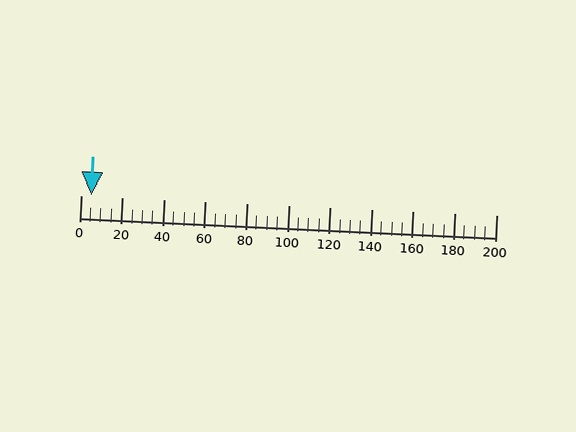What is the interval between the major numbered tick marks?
The major tick marks are spaced 20 units apart.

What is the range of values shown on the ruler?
The ruler shows values from 0 to 200.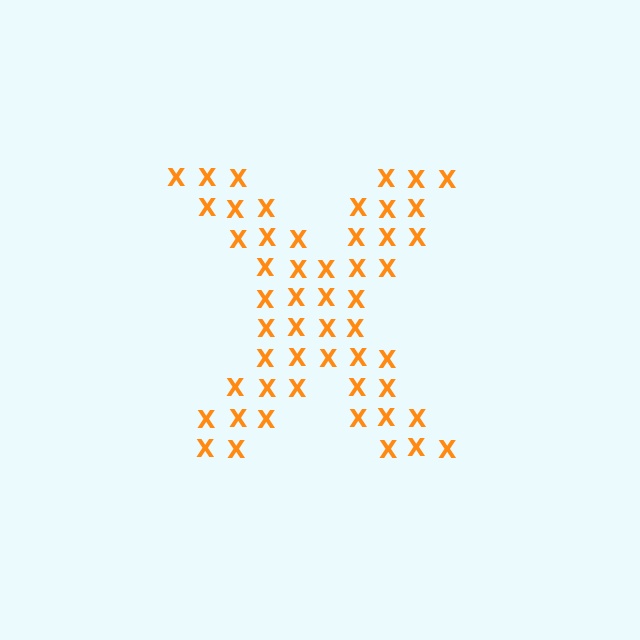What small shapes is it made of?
It is made of small letter X's.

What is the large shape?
The large shape is the letter X.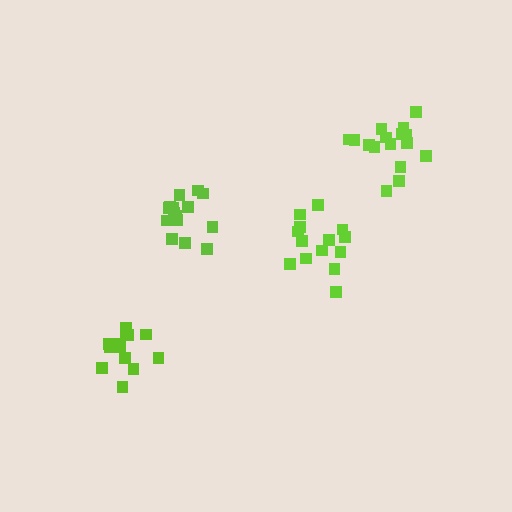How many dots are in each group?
Group 1: 14 dots, Group 2: 15 dots, Group 3: 16 dots, Group 4: 13 dots (58 total).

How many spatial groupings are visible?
There are 4 spatial groupings.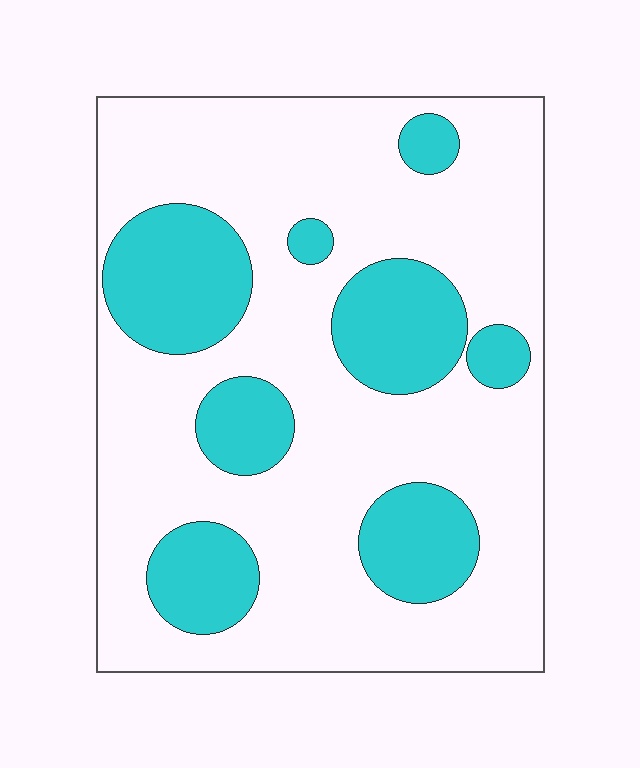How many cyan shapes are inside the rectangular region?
8.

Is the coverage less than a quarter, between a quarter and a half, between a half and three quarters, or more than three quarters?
Between a quarter and a half.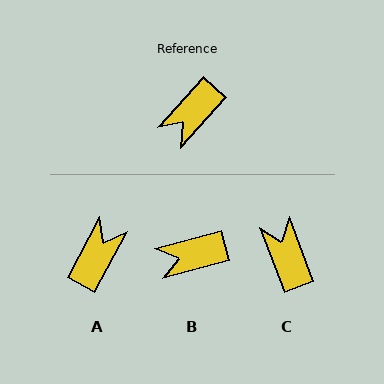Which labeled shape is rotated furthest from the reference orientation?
A, about 166 degrees away.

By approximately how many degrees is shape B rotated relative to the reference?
Approximately 32 degrees clockwise.